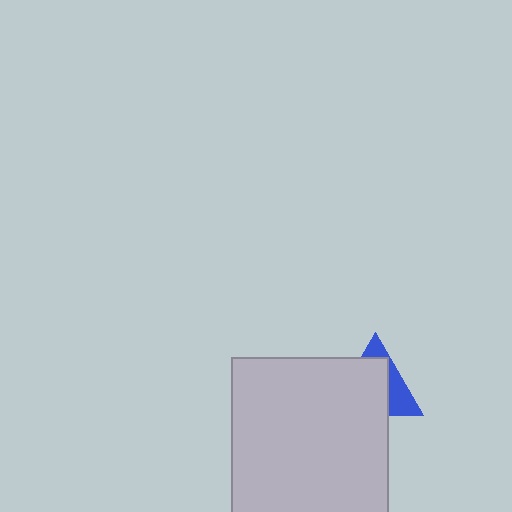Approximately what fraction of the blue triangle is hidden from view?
Roughly 65% of the blue triangle is hidden behind the light gray rectangle.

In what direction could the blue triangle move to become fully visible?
The blue triangle could move toward the upper-right. That would shift it out from behind the light gray rectangle entirely.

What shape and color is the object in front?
The object in front is a light gray rectangle.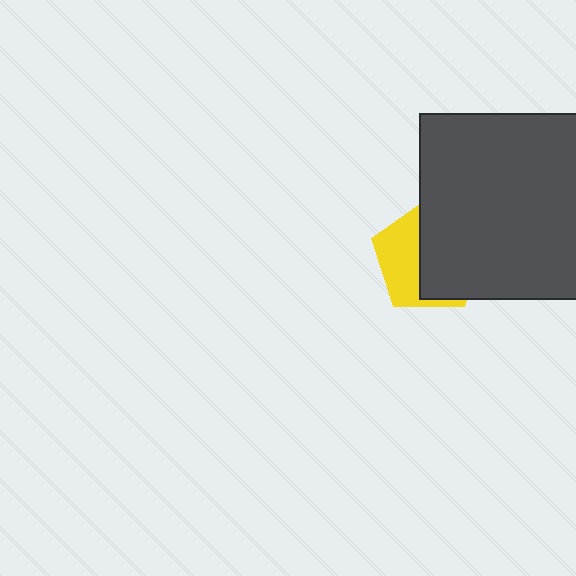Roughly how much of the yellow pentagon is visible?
A small part of it is visible (roughly 43%).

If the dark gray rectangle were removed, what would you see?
You would see the complete yellow pentagon.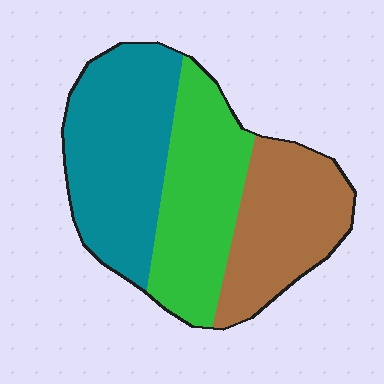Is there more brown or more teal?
Teal.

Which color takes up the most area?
Teal, at roughly 40%.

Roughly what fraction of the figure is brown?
Brown covers 29% of the figure.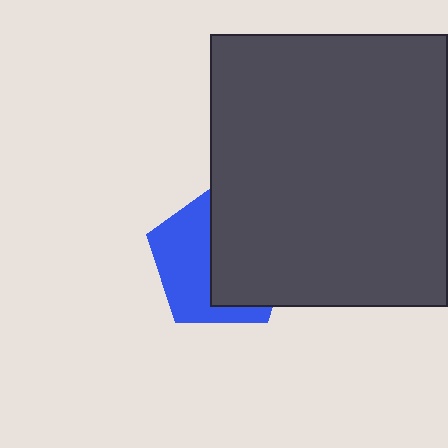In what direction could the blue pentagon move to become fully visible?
The blue pentagon could move left. That would shift it out from behind the dark gray rectangle entirely.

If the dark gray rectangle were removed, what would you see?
You would see the complete blue pentagon.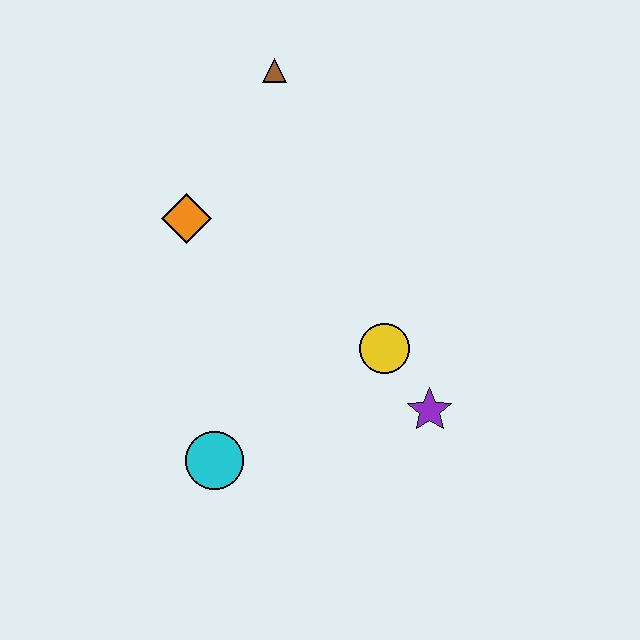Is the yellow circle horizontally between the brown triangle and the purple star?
Yes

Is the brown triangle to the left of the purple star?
Yes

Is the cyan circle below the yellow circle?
Yes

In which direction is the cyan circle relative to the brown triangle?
The cyan circle is below the brown triangle.